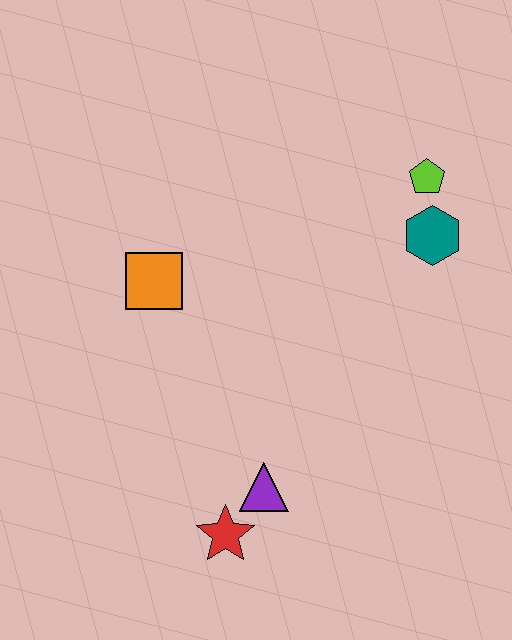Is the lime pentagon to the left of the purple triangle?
No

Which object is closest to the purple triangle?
The red star is closest to the purple triangle.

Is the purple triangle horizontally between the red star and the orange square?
No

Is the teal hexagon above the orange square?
Yes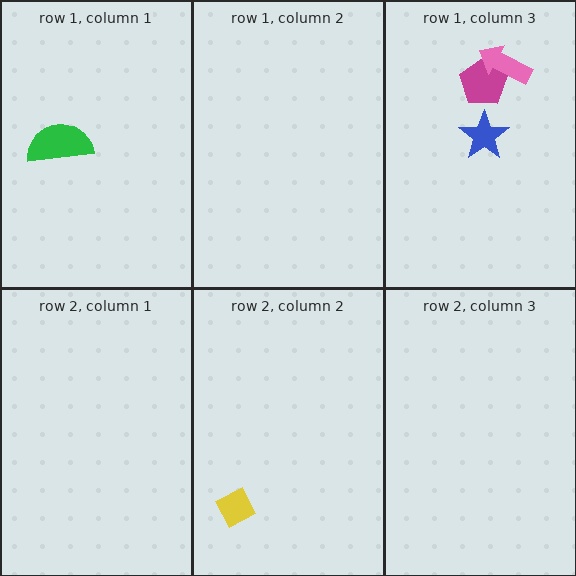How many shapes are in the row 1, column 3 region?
3.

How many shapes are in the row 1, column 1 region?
1.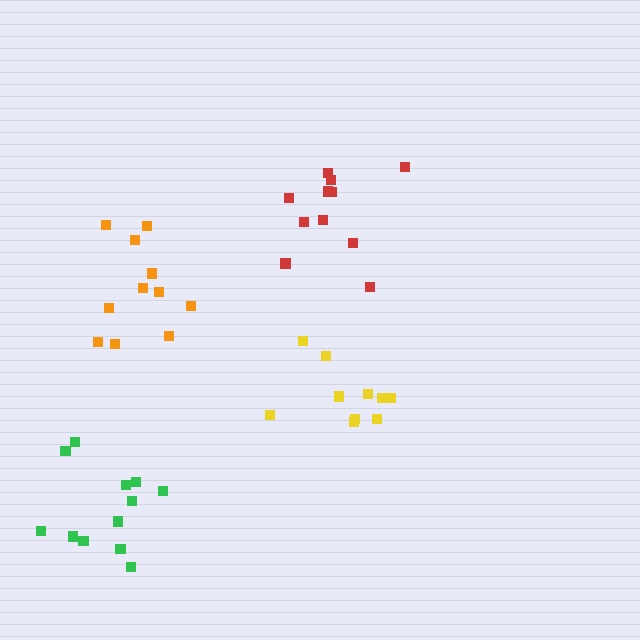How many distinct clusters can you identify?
There are 4 distinct clusters.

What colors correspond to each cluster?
The clusters are colored: yellow, orange, red, green.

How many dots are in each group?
Group 1: 10 dots, Group 2: 11 dots, Group 3: 11 dots, Group 4: 12 dots (44 total).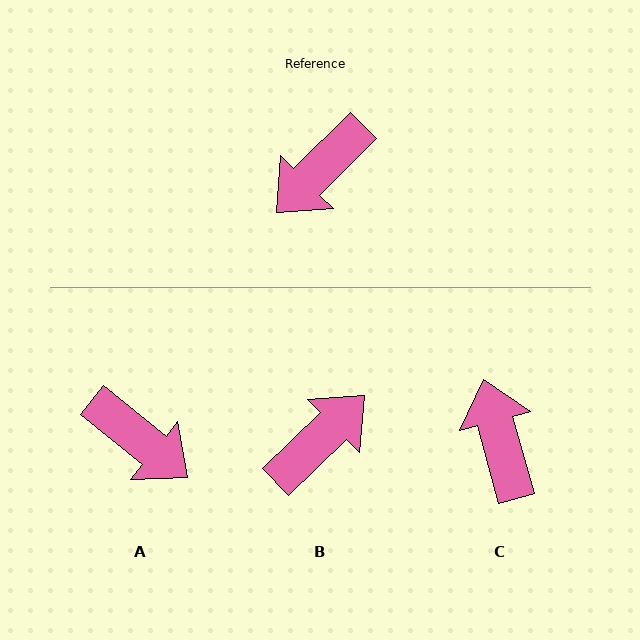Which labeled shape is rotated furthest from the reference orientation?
B, about 180 degrees away.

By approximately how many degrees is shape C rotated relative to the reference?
Approximately 120 degrees clockwise.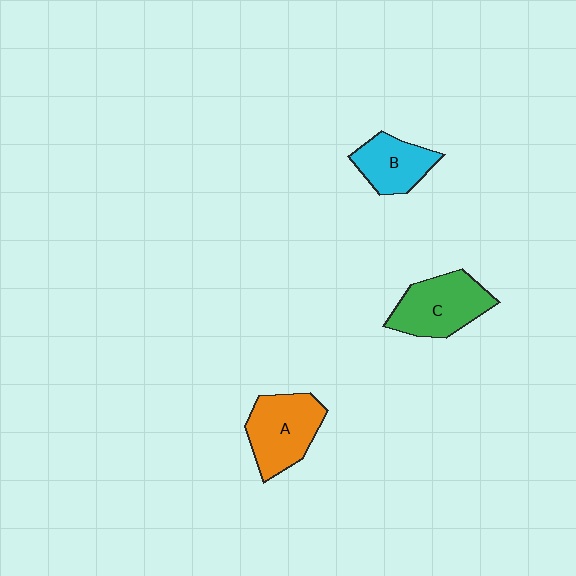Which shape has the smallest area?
Shape B (cyan).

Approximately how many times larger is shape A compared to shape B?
Approximately 1.3 times.